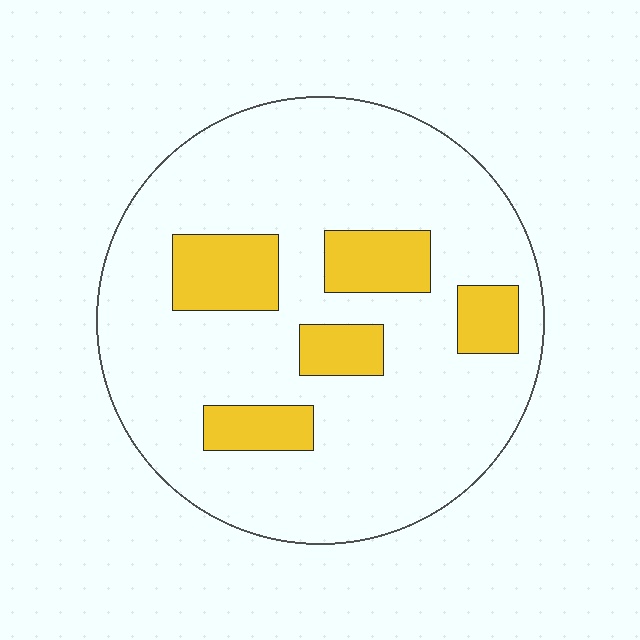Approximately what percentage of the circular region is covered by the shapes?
Approximately 20%.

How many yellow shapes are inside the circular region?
5.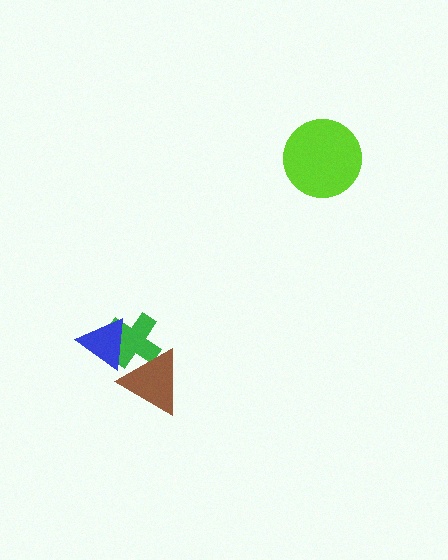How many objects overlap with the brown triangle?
2 objects overlap with the brown triangle.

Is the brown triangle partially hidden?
No, no other shape covers it.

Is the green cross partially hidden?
Yes, it is partially covered by another shape.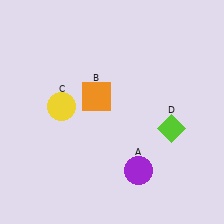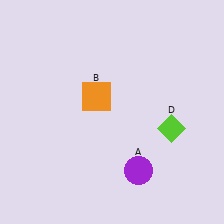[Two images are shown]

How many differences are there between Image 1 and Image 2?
There is 1 difference between the two images.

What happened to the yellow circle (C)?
The yellow circle (C) was removed in Image 2. It was in the top-left area of Image 1.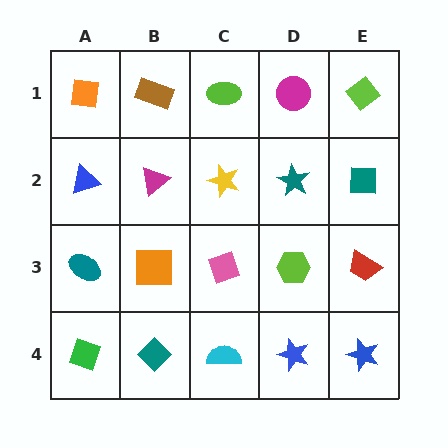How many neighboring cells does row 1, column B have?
3.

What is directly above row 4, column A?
A teal ellipse.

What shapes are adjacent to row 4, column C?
A pink diamond (row 3, column C), a teal diamond (row 4, column B), a blue star (row 4, column D).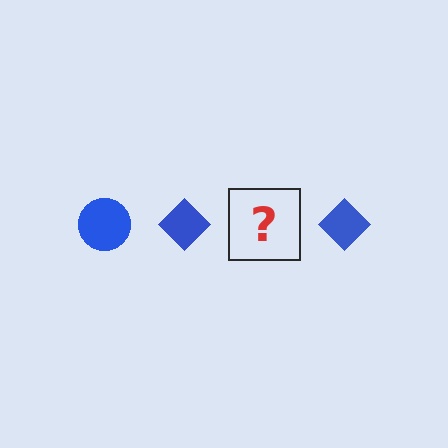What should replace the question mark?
The question mark should be replaced with a blue circle.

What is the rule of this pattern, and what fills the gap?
The rule is that the pattern cycles through circle, diamond shapes in blue. The gap should be filled with a blue circle.